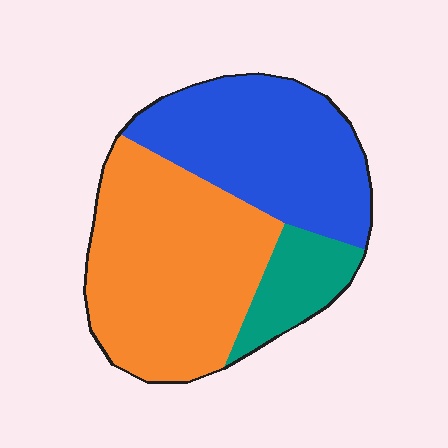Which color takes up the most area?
Orange, at roughly 50%.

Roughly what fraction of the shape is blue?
Blue takes up between a third and a half of the shape.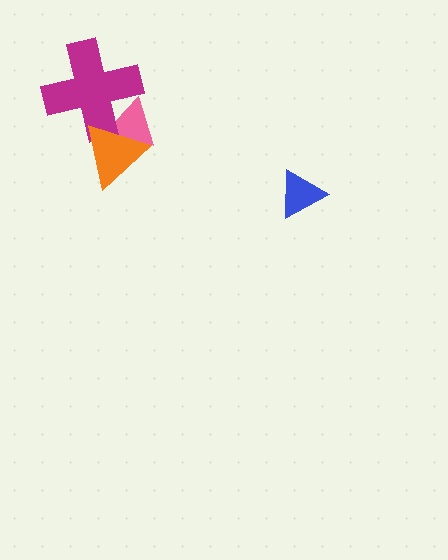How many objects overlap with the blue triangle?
0 objects overlap with the blue triangle.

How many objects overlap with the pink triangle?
2 objects overlap with the pink triangle.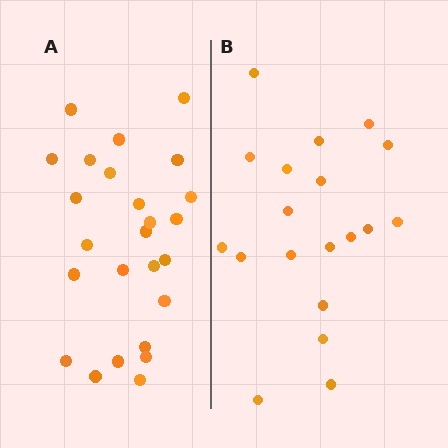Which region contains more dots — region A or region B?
Region A (the left region) has more dots.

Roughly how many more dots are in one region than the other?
Region A has about 6 more dots than region B.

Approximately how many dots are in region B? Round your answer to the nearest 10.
About 20 dots. (The exact count is 19, which rounds to 20.)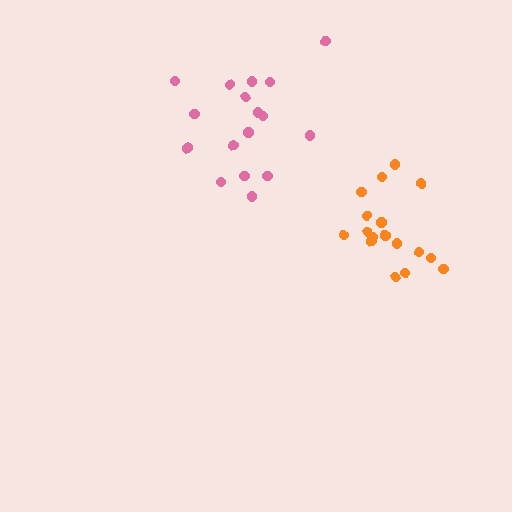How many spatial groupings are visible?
There are 2 spatial groupings.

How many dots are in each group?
Group 1: 17 dots, Group 2: 17 dots (34 total).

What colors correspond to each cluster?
The clusters are colored: orange, pink.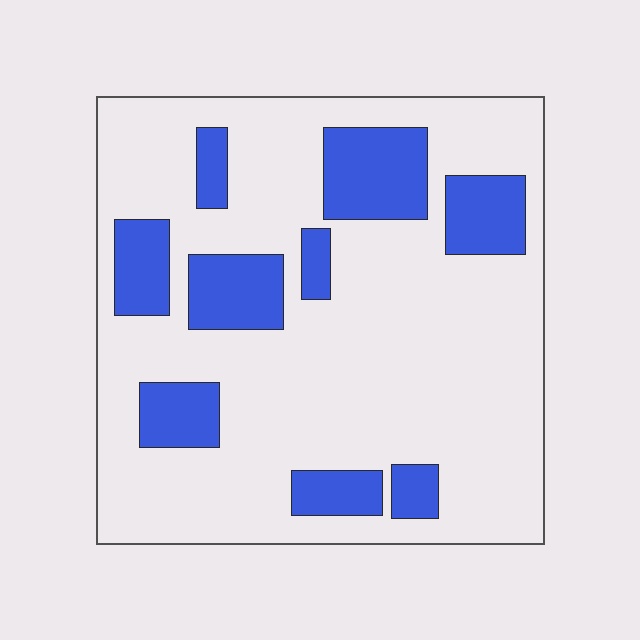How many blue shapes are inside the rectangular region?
9.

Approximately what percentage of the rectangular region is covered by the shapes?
Approximately 25%.